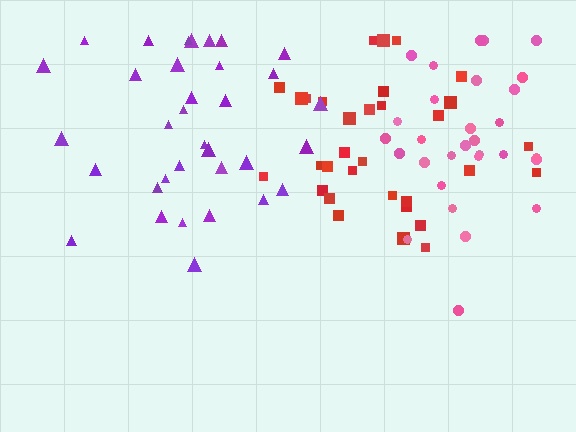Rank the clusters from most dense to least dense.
purple, red, pink.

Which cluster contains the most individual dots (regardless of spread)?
Purple (34).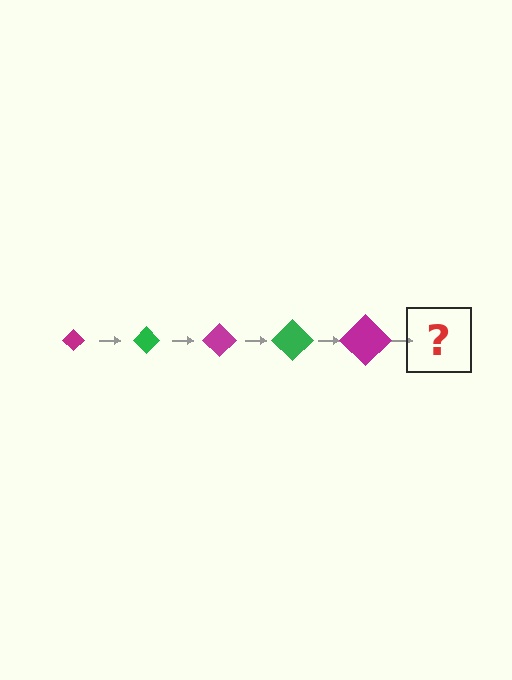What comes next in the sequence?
The next element should be a green diamond, larger than the previous one.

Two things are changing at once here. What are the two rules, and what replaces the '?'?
The two rules are that the diamond grows larger each step and the color cycles through magenta and green. The '?' should be a green diamond, larger than the previous one.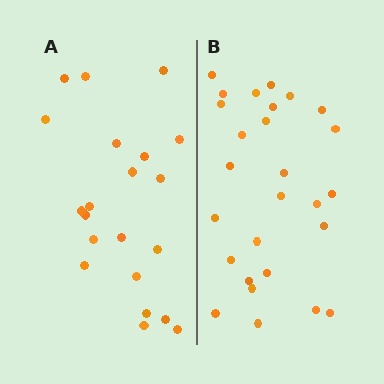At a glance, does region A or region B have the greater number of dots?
Region B (the right region) has more dots.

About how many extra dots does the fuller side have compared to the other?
Region B has about 6 more dots than region A.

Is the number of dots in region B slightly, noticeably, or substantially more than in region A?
Region B has noticeably more, but not dramatically so. The ratio is roughly 1.3 to 1.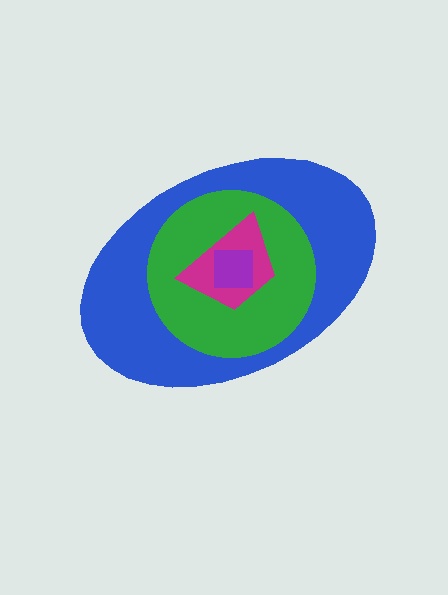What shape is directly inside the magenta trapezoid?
The purple square.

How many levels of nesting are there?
4.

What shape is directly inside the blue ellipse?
The green circle.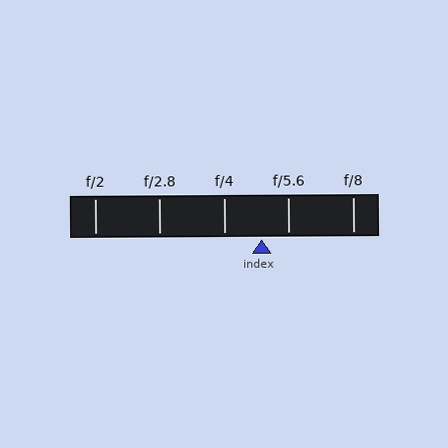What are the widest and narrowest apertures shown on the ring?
The widest aperture shown is f/2 and the narrowest is f/8.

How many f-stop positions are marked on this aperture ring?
There are 5 f-stop positions marked.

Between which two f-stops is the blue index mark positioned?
The index mark is between f/4 and f/5.6.